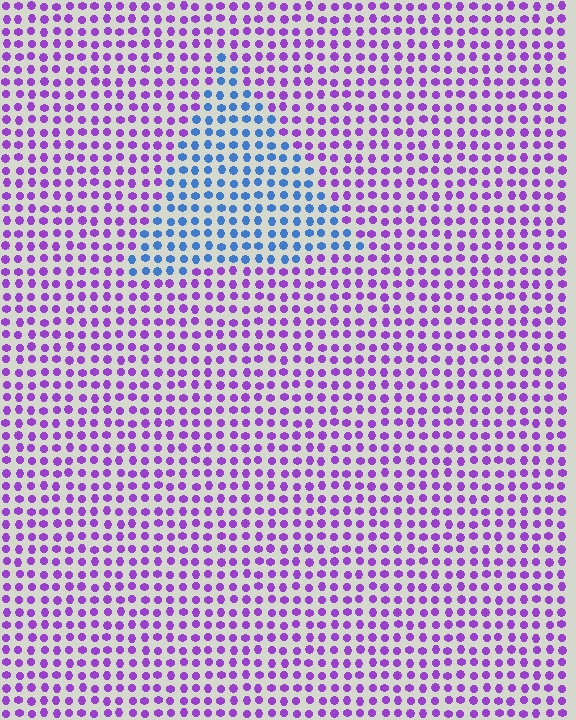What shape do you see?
I see a triangle.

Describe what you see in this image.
The image is filled with small purple elements in a uniform arrangement. A triangle-shaped region is visible where the elements are tinted to a slightly different hue, forming a subtle color boundary.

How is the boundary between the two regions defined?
The boundary is defined purely by a slight shift in hue (about 64 degrees). Spacing, size, and orientation are identical on both sides.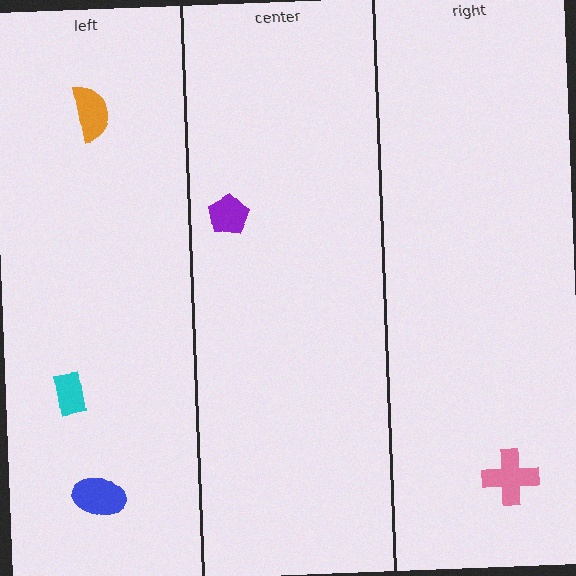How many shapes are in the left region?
3.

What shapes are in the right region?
The pink cross.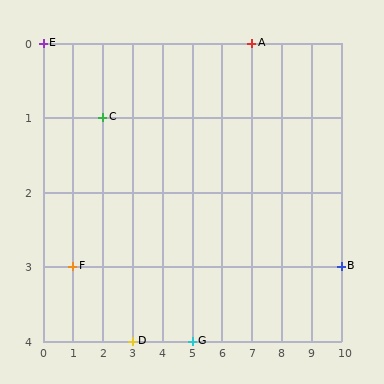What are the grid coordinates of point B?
Point B is at grid coordinates (10, 3).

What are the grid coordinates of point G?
Point G is at grid coordinates (5, 4).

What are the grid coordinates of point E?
Point E is at grid coordinates (0, 0).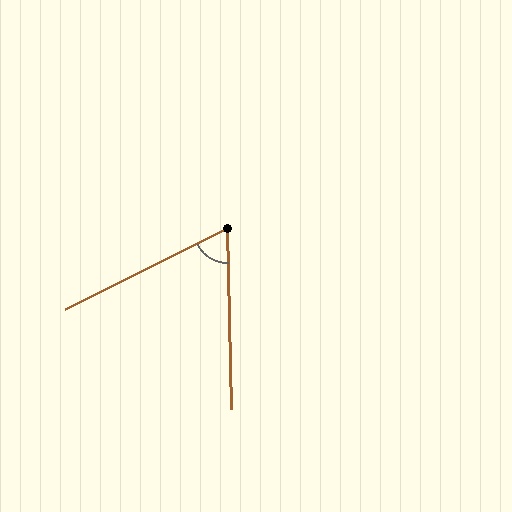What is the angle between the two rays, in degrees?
Approximately 65 degrees.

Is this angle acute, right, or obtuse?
It is acute.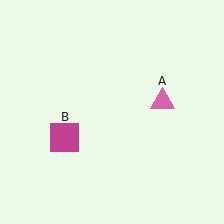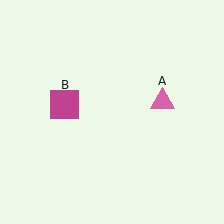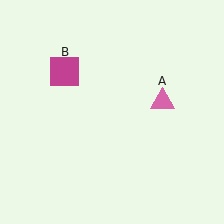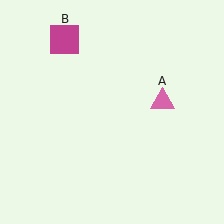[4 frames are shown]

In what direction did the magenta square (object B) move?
The magenta square (object B) moved up.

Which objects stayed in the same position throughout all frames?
Pink triangle (object A) remained stationary.